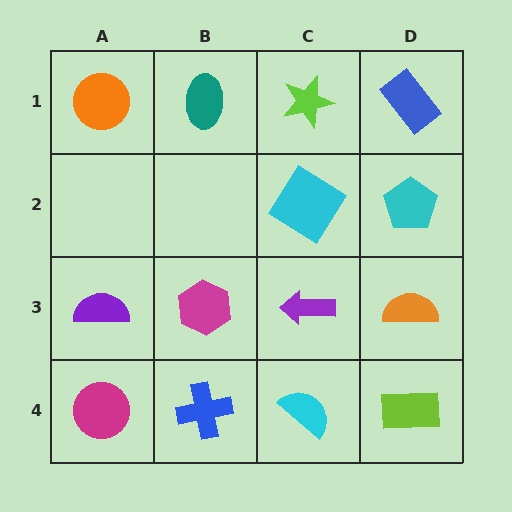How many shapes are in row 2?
2 shapes.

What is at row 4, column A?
A magenta circle.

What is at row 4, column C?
A cyan semicircle.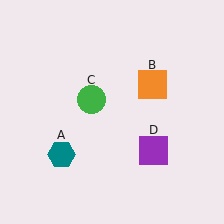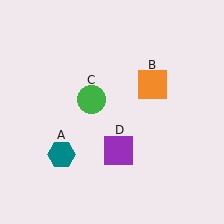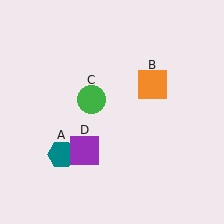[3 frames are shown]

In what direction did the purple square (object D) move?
The purple square (object D) moved left.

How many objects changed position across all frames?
1 object changed position: purple square (object D).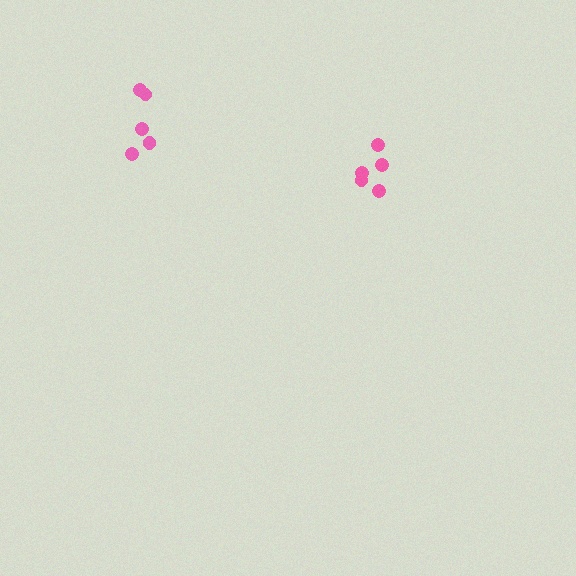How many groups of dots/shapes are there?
There are 2 groups.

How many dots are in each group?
Group 1: 5 dots, Group 2: 5 dots (10 total).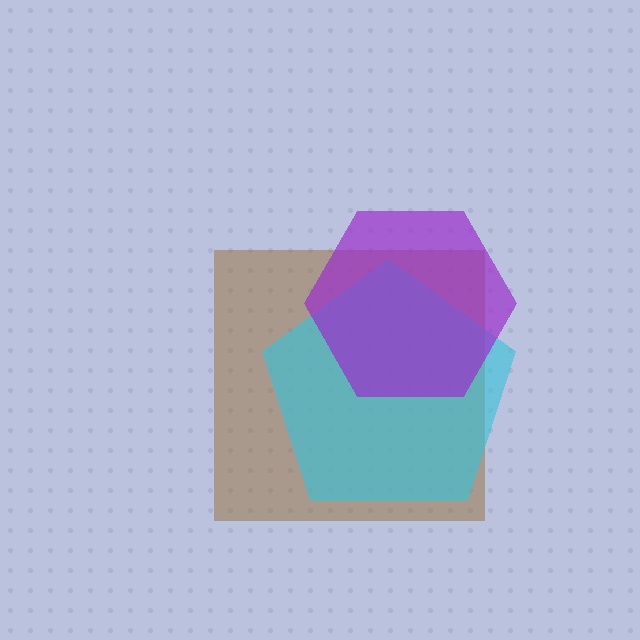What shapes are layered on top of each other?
The layered shapes are: a brown square, a cyan pentagon, a purple hexagon.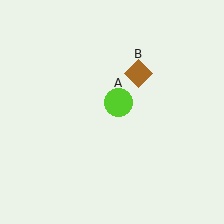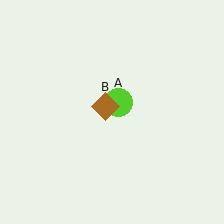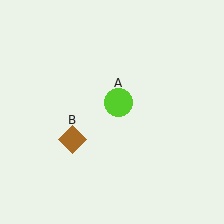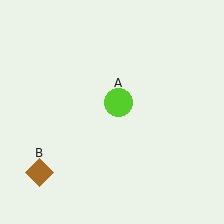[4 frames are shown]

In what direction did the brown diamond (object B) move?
The brown diamond (object B) moved down and to the left.